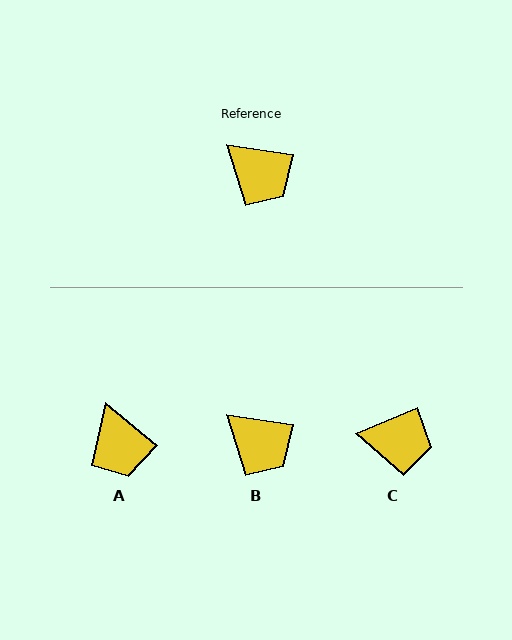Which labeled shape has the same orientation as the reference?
B.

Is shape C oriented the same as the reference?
No, it is off by about 32 degrees.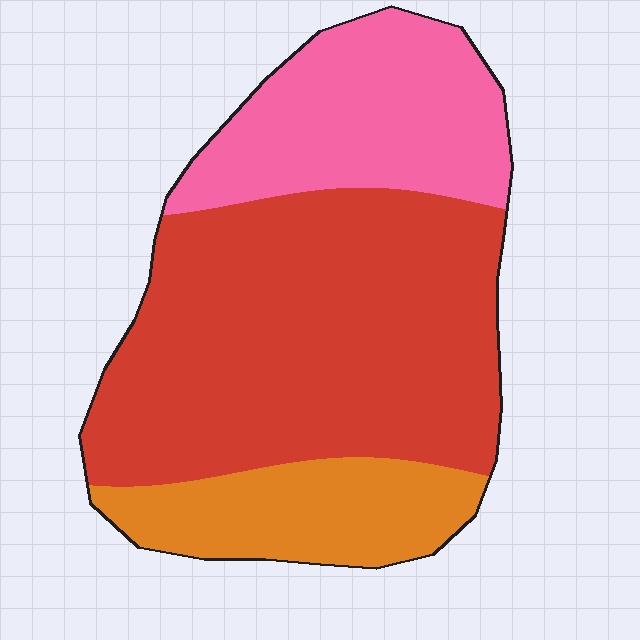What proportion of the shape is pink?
Pink takes up between a sixth and a third of the shape.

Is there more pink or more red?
Red.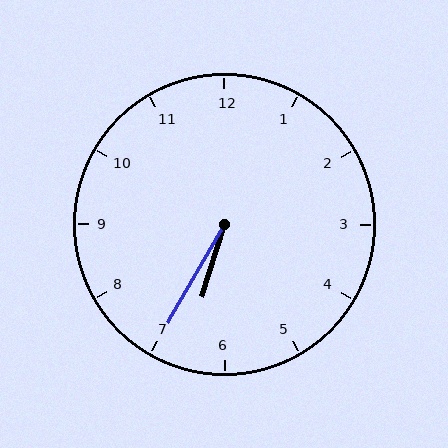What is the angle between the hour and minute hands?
Approximately 12 degrees.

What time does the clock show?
6:35.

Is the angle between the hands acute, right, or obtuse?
It is acute.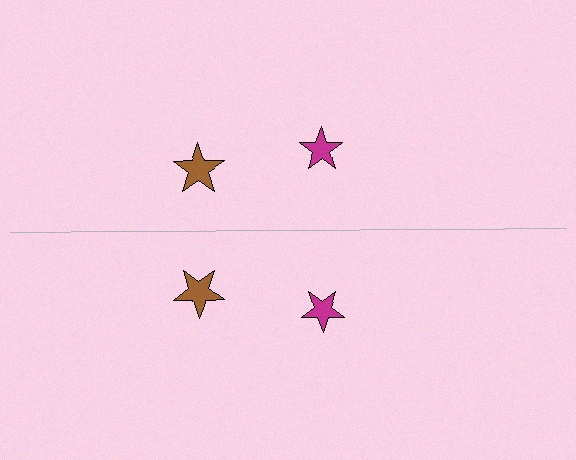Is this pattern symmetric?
Yes, this pattern has bilateral (reflection) symmetry.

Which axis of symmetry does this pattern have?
The pattern has a horizontal axis of symmetry running through the center of the image.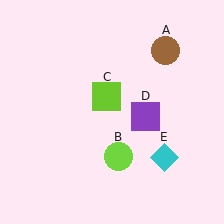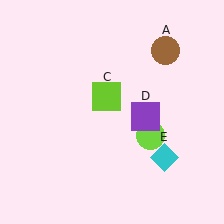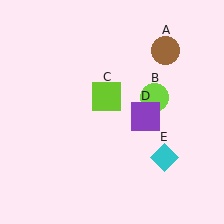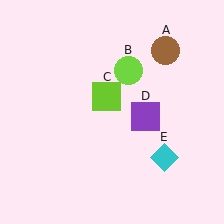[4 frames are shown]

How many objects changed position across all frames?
1 object changed position: lime circle (object B).